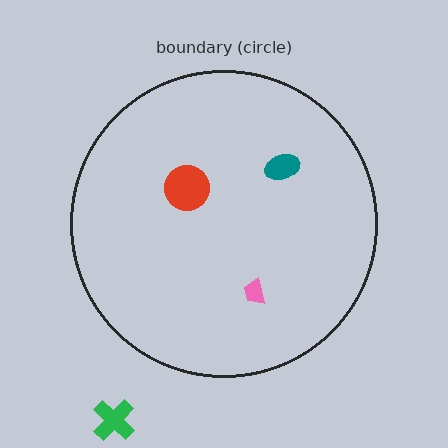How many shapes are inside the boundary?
3 inside, 1 outside.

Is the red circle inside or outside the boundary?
Inside.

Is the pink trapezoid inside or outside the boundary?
Inside.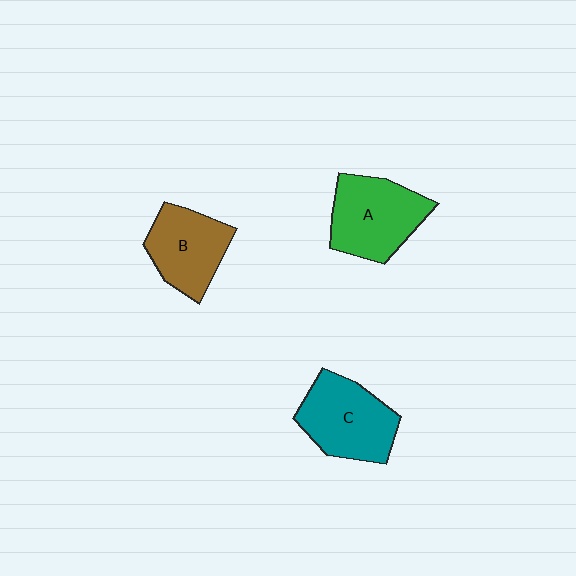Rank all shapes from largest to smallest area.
From largest to smallest: C (teal), A (green), B (brown).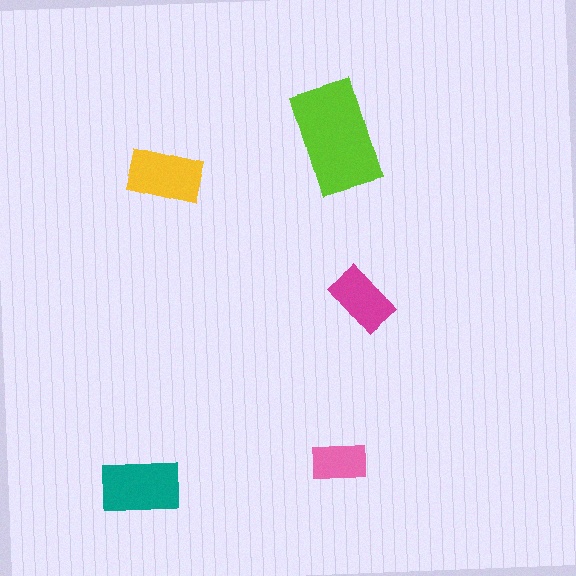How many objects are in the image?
There are 5 objects in the image.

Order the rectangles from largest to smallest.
the lime one, the teal one, the yellow one, the magenta one, the pink one.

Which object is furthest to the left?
The teal rectangle is leftmost.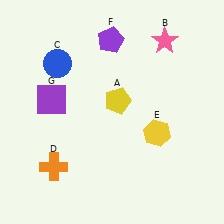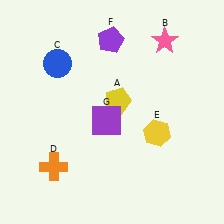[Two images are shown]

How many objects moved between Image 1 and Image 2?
1 object moved between the two images.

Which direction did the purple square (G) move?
The purple square (G) moved right.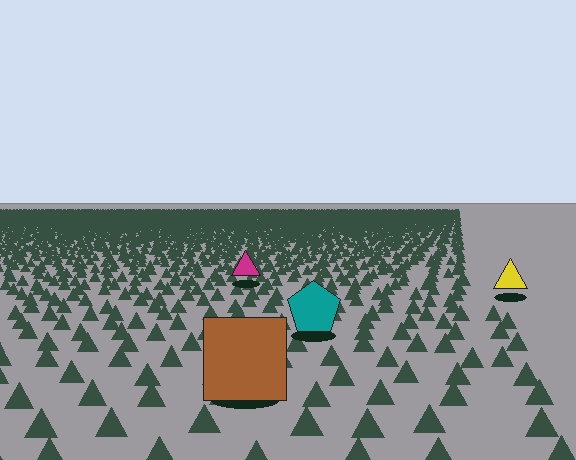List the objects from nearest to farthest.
From nearest to farthest: the brown square, the teal pentagon, the yellow triangle, the magenta triangle.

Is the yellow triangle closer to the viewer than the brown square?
No. The brown square is closer — you can tell from the texture gradient: the ground texture is coarser near it.